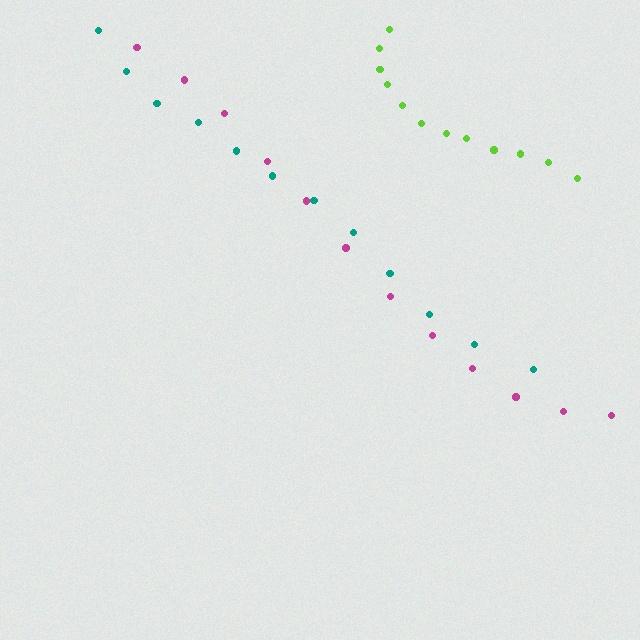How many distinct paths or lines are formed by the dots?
There are 3 distinct paths.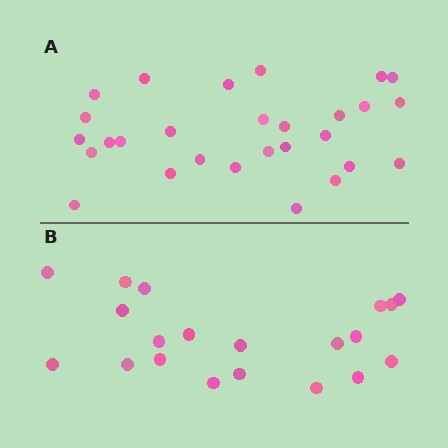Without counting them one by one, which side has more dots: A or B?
Region A (the top region) has more dots.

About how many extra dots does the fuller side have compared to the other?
Region A has roughly 8 or so more dots than region B.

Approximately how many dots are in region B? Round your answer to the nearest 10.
About 20 dots.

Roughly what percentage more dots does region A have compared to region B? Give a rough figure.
About 40% more.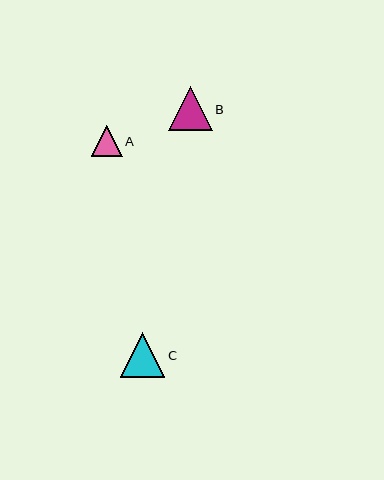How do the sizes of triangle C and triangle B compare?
Triangle C and triangle B are approximately the same size.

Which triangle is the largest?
Triangle C is the largest with a size of approximately 44 pixels.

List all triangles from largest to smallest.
From largest to smallest: C, B, A.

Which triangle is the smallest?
Triangle A is the smallest with a size of approximately 31 pixels.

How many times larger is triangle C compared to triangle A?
Triangle C is approximately 1.4 times the size of triangle A.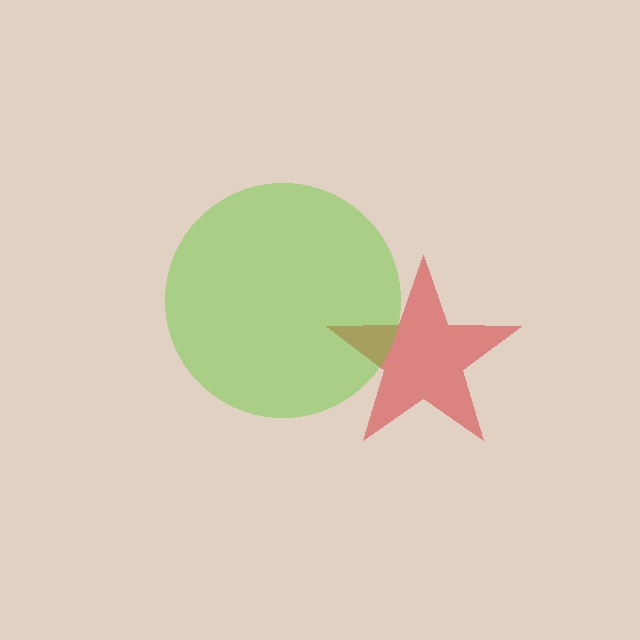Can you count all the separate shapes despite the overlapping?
Yes, there are 2 separate shapes.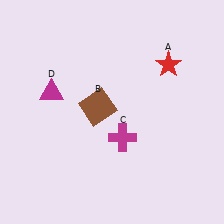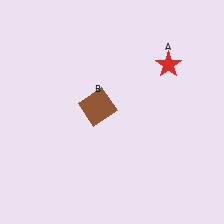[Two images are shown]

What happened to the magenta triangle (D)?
The magenta triangle (D) was removed in Image 2. It was in the top-left area of Image 1.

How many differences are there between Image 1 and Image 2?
There are 2 differences between the two images.